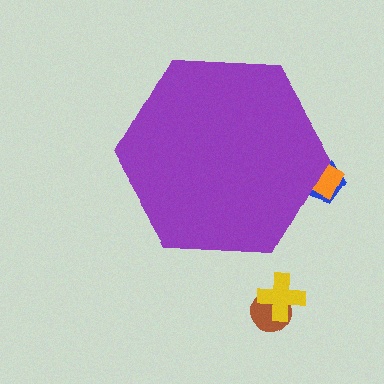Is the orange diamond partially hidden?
Yes, the orange diamond is partially hidden behind the purple hexagon.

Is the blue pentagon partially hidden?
Yes, the blue pentagon is partially hidden behind the purple hexagon.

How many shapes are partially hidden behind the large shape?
2 shapes are partially hidden.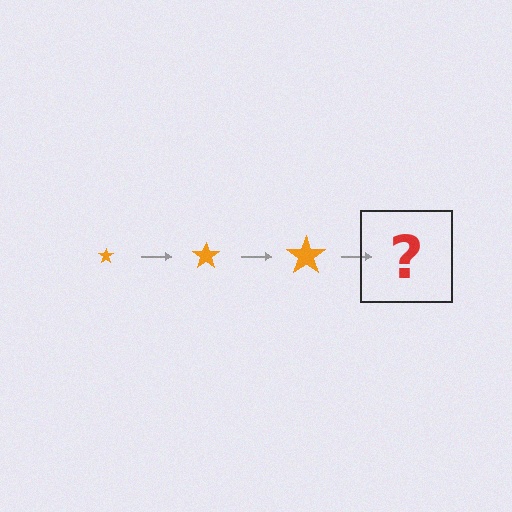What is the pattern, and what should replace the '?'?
The pattern is that the star gets progressively larger each step. The '?' should be an orange star, larger than the previous one.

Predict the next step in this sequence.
The next step is an orange star, larger than the previous one.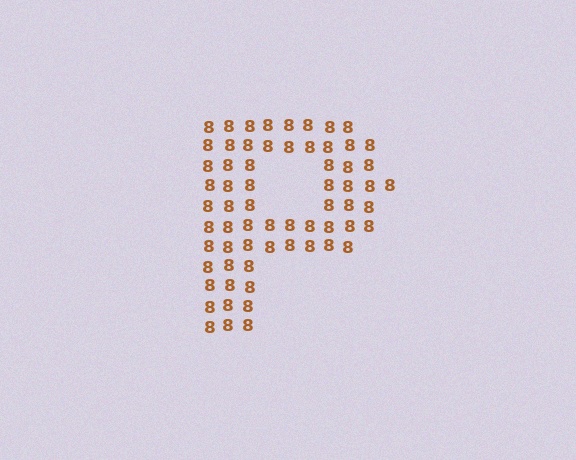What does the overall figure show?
The overall figure shows the letter P.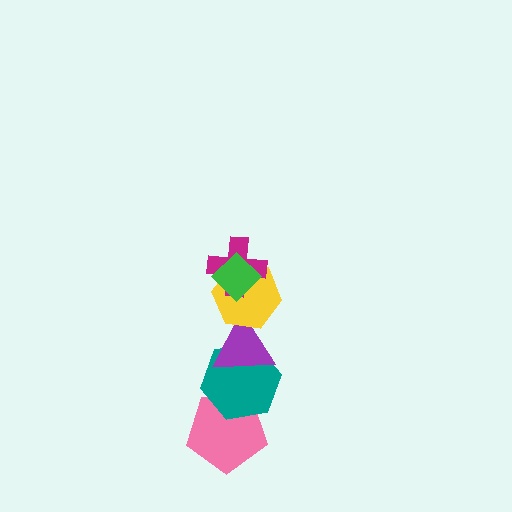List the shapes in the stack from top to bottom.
From top to bottom: the green diamond, the magenta cross, the yellow hexagon, the purple triangle, the teal hexagon, the pink pentagon.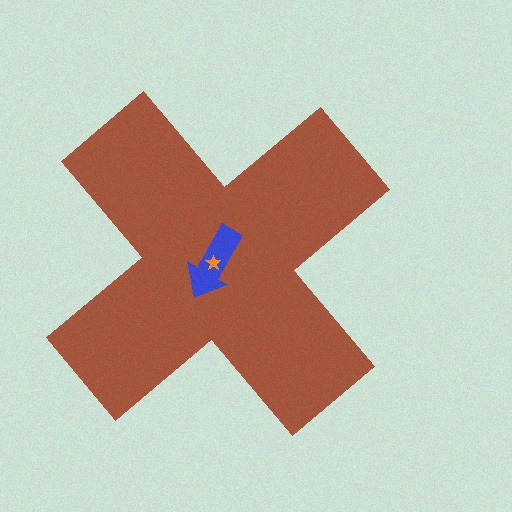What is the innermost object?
The orange star.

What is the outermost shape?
The brown cross.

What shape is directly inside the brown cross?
The blue arrow.